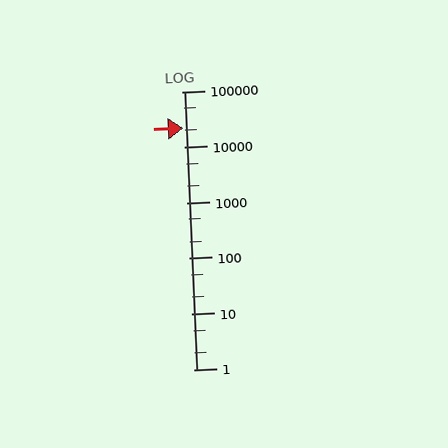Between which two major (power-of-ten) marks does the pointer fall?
The pointer is between 10000 and 100000.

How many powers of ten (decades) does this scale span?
The scale spans 5 decades, from 1 to 100000.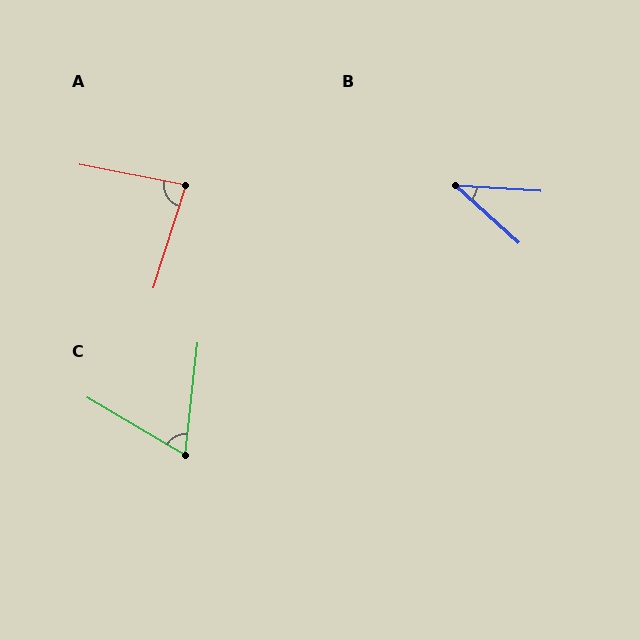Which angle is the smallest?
B, at approximately 38 degrees.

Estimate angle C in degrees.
Approximately 66 degrees.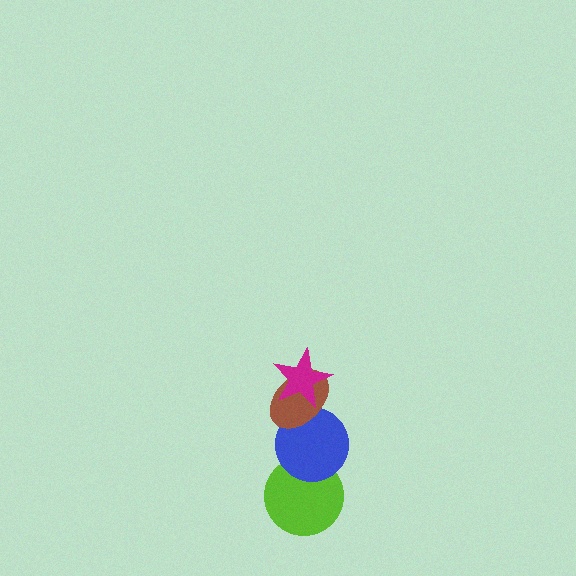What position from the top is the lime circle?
The lime circle is 4th from the top.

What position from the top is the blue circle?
The blue circle is 3rd from the top.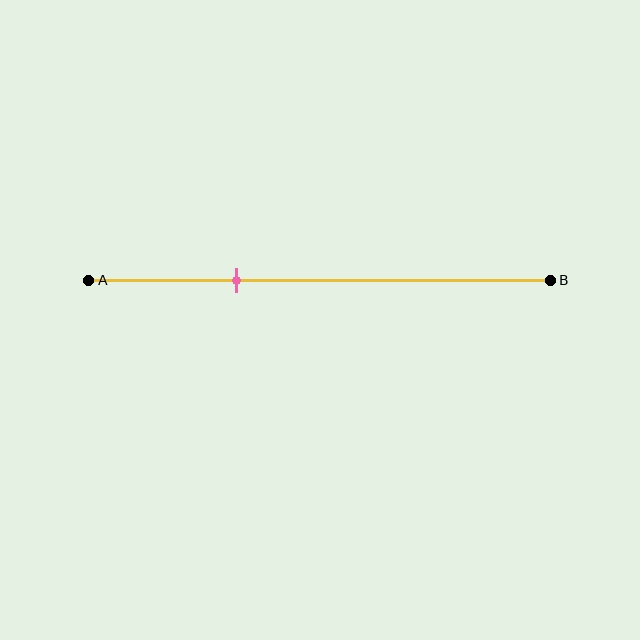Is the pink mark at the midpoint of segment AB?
No, the mark is at about 30% from A, not at the 50% midpoint.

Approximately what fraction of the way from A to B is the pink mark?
The pink mark is approximately 30% of the way from A to B.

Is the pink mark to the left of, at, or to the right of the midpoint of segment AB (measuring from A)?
The pink mark is to the left of the midpoint of segment AB.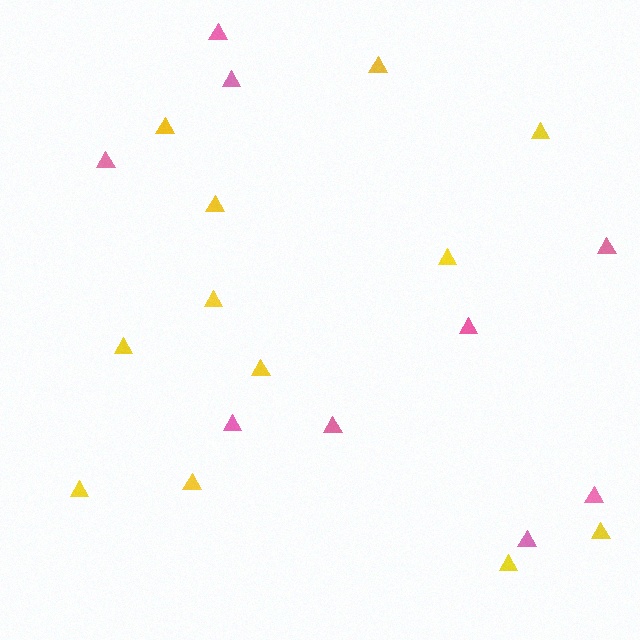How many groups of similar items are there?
There are 2 groups: one group of pink triangles (9) and one group of yellow triangles (12).